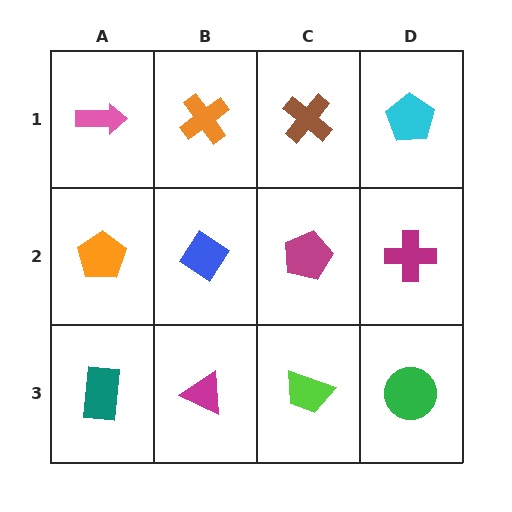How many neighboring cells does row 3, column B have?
3.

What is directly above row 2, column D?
A cyan pentagon.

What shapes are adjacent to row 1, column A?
An orange pentagon (row 2, column A), an orange cross (row 1, column B).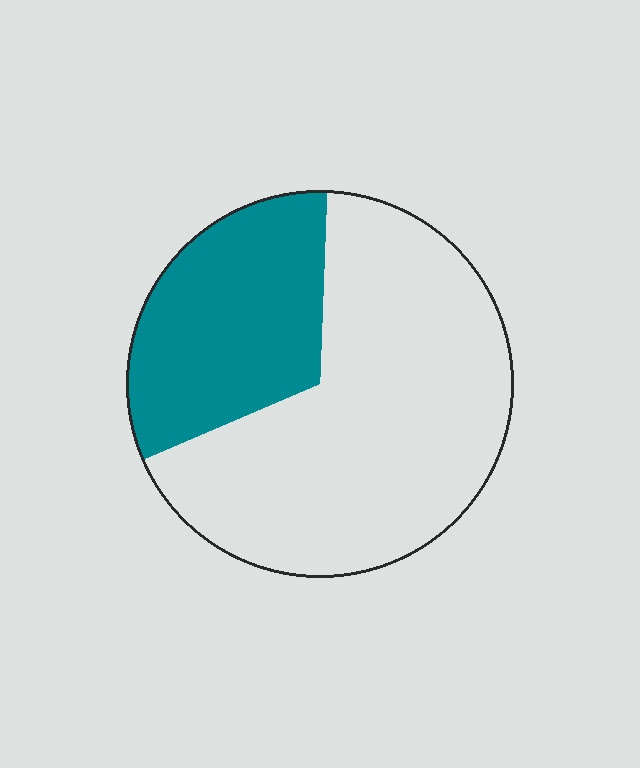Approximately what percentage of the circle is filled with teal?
Approximately 30%.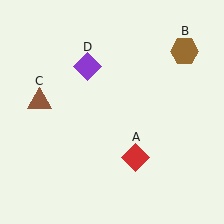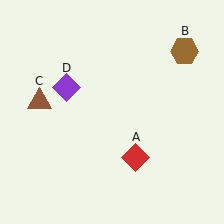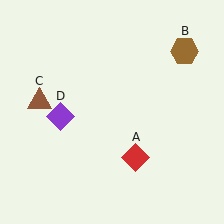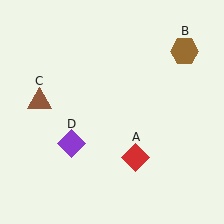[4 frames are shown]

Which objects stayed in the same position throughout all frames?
Red diamond (object A) and brown hexagon (object B) and brown triangle (object C) remained stationary.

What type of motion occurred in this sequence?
The purple diamond (object D) rotated counterclockwise around the center of the scene.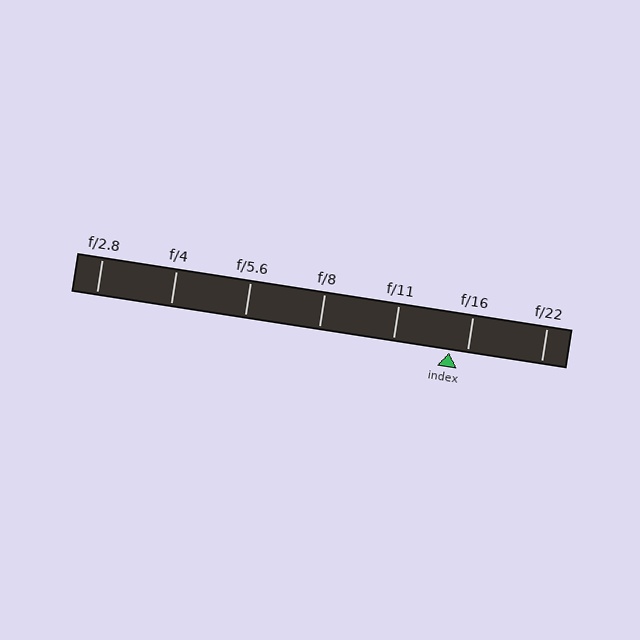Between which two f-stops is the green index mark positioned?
The index mark is between f/11 and f/16.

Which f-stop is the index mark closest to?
The index mark is closest to f/16.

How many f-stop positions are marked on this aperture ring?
There are 7 f-stop positions marked.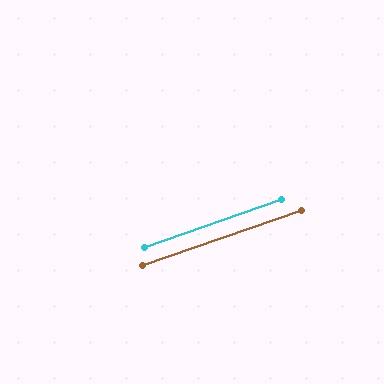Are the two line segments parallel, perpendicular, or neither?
Parallel — their directions differ by only 0.1°.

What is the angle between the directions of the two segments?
Approximately 0 degrees.